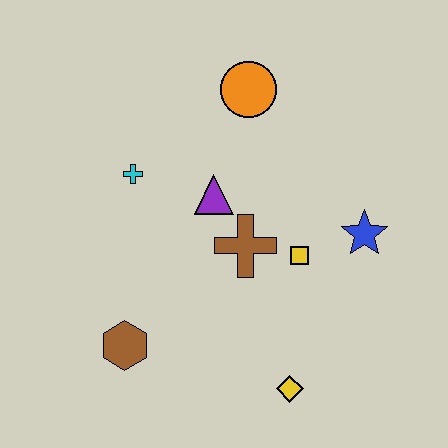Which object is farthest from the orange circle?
The yellow diamond is farthest from the orange circle.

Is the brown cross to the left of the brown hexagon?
No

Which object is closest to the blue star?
The yellow square is closest to the blue star.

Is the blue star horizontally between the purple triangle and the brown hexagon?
No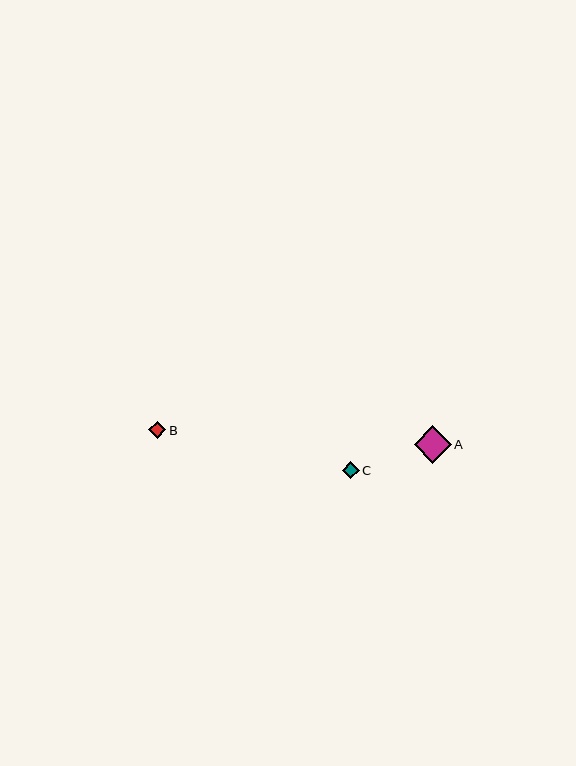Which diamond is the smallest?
Diamond C is the smallest with a size of approximately 16 pixels.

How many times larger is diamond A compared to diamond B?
Diamond A is approximately 2.2 times the size of diamond B.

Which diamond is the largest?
Diamond A is the largest with a size of approximately 37 pixels.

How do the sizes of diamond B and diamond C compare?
Diamond B and diamond C are approximately the same size.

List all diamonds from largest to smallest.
From largest to smallest: A, B, C.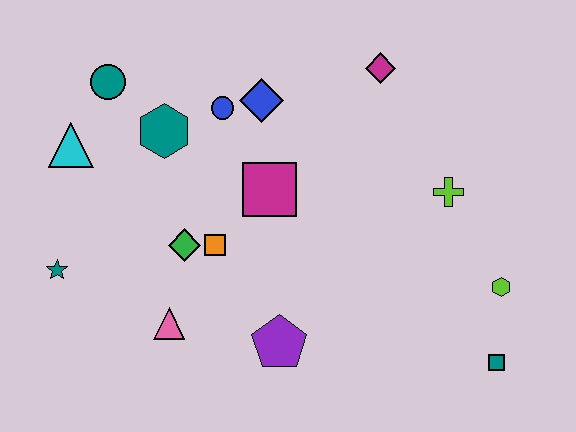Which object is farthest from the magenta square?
The teal square is farthest from the magenta square.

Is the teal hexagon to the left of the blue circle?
Yes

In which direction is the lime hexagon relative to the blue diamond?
The lime hexagon is to the right of the blue diamond.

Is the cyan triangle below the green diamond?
No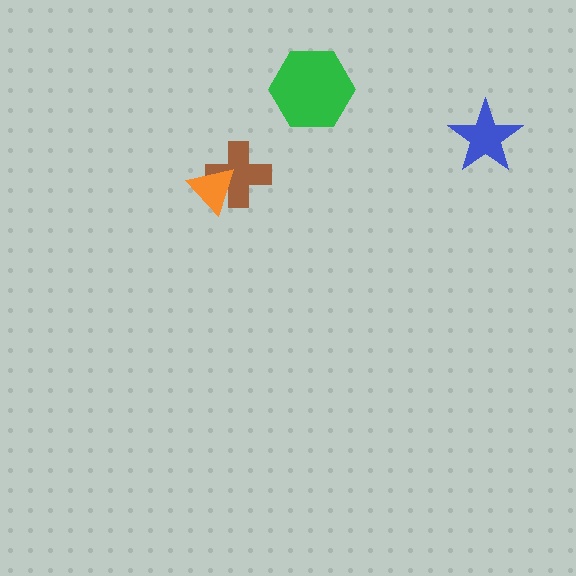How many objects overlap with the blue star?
0 objects overlap with the blue star.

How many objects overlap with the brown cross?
1 object overlaps with the brown cross.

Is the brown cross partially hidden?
Yes, it is partially covered by another shape.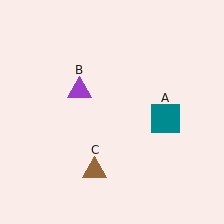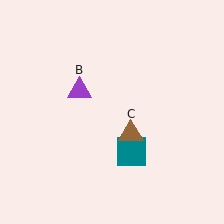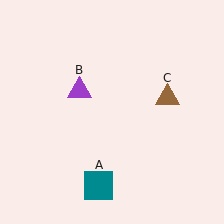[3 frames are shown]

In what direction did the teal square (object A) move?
The teal square (object A) moved down and to the left.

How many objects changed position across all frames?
2 objects changed position: teal square (object A), brown triangle (object C).